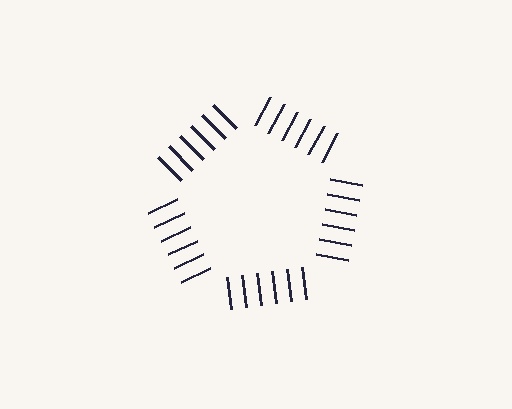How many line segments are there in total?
30 — 6 along each of the 5 edges.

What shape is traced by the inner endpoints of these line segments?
An illusory pentagon — the line segments terminate on its edges but no continuous stroke is drawn.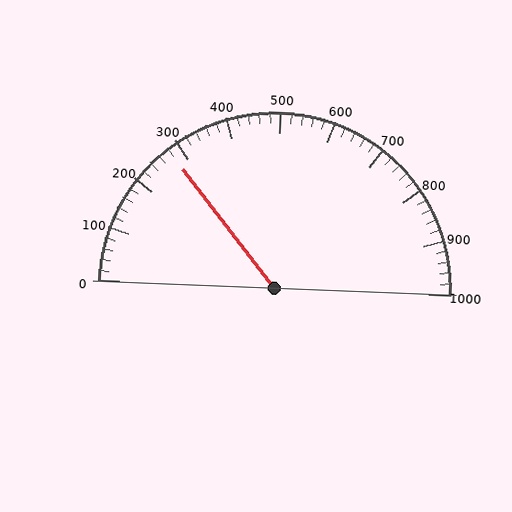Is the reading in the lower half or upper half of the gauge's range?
The reading is in the lower half of the range (0 to 1000).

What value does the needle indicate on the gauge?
The needle indicates approximately 280.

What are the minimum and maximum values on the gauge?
The gauge ranges from 0 to 1000.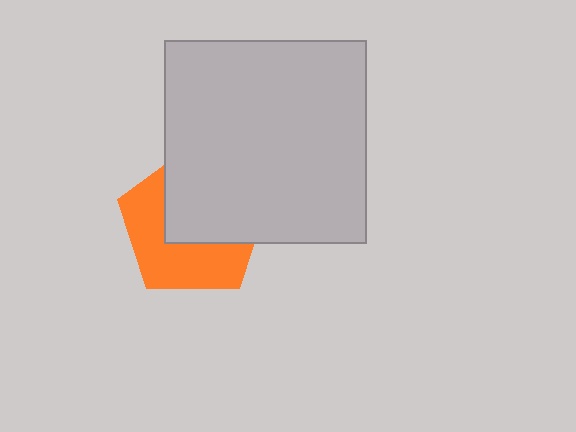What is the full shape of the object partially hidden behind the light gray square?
The partially hidden object is an orange pentagon.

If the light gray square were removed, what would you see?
You would see the complete orange pentagon.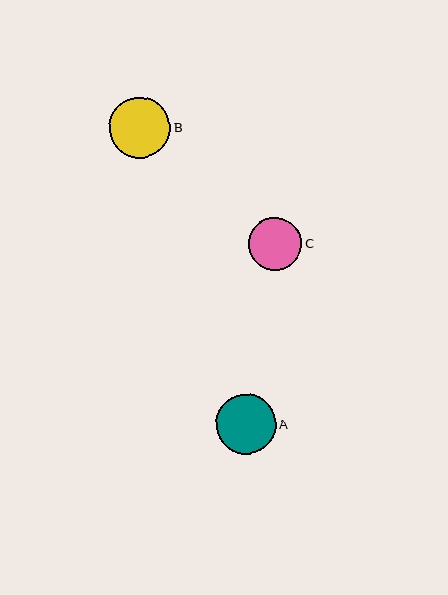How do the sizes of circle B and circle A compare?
Circle B and circle A are approximately the same size.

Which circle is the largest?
Circle B is the largest with a size of approximately 61 pixels.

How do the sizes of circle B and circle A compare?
Circle B and circle A are approximately the same size.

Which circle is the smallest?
Circle C is the smallest with a size of approximately 53 pixels.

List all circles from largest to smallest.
From largest to smallest: B, A, C.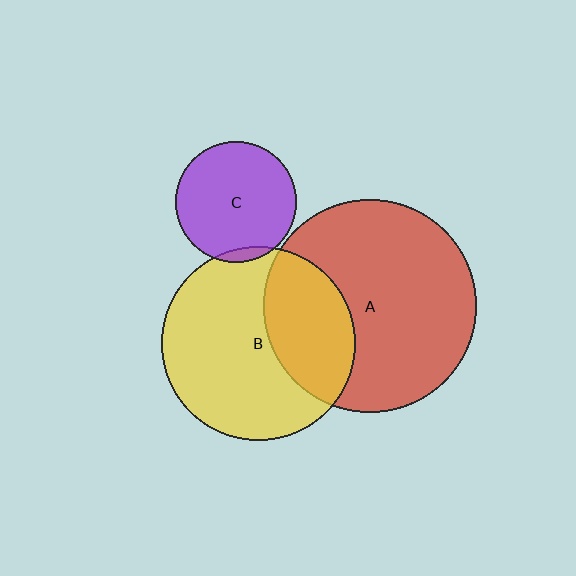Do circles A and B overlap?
Yes.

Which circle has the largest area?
Circle A (red).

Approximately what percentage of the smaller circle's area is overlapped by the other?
Approximately 35%.